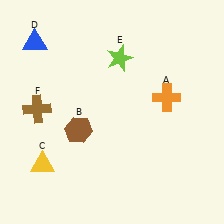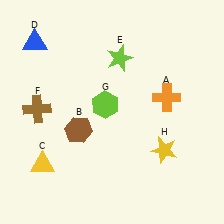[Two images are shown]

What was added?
A lime hexagon (G), a yellow star (H) were added in Image 2.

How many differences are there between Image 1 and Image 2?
There are 2 differences between the two images.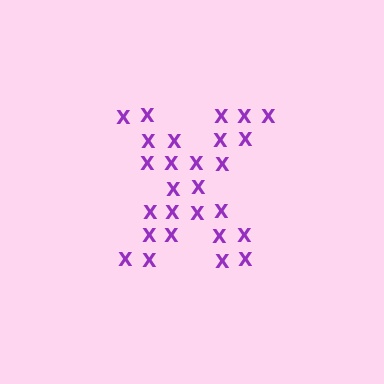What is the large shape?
The large shape is the letter X.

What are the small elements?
The small elements are letter X's.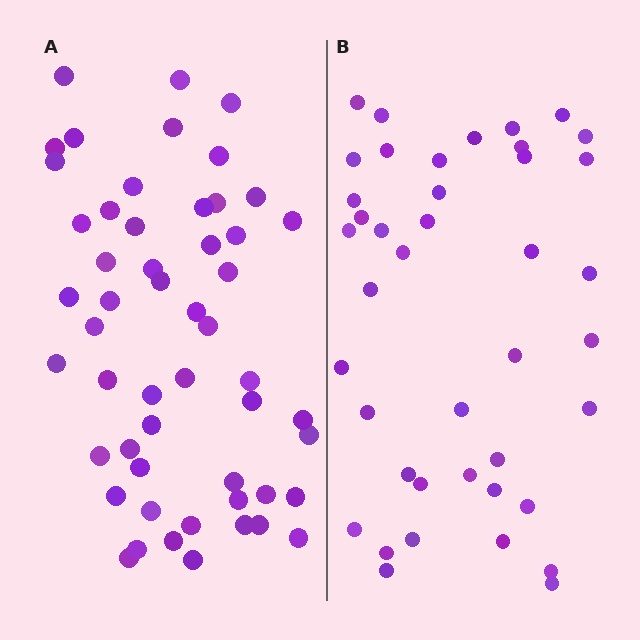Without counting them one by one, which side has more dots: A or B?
Region A (the left region) has more dots.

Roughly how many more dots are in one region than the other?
Region A has roughly 12 or so more dots than region B.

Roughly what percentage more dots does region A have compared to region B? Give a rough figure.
About 30% more.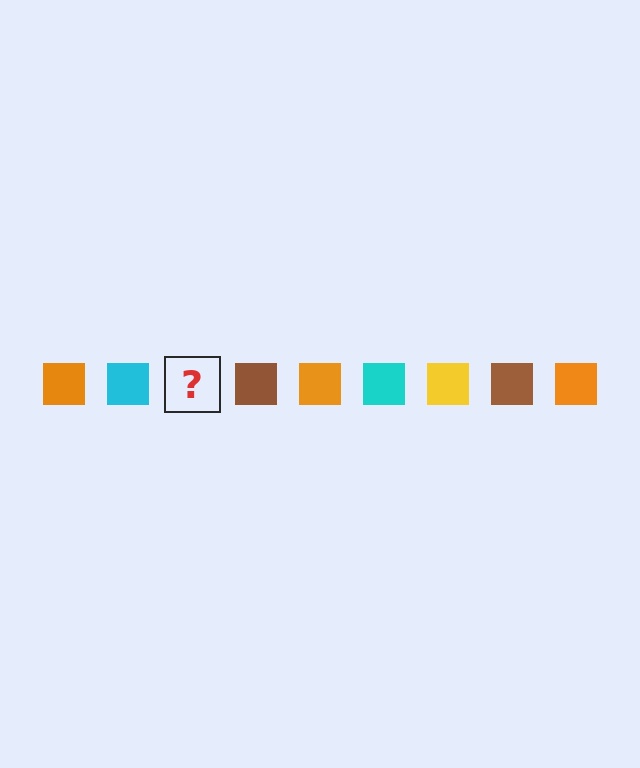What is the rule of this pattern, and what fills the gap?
The rule is that the pattern cycles through orange, cyan, yellow, brown squares. The gap should be filled with a yellow square.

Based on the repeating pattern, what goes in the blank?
The blank should be a yellow square.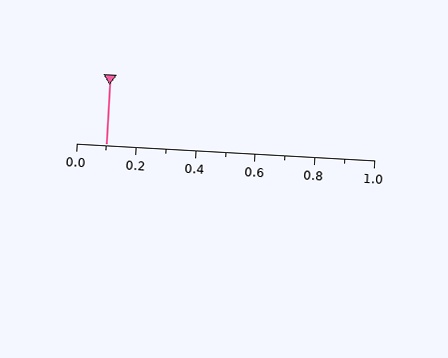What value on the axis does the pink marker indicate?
The marker indicates approximately 0.1.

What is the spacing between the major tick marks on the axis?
The major ticks are spaced 0.2 apart.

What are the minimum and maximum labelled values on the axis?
The axis runs from 0.0 to 1.0.